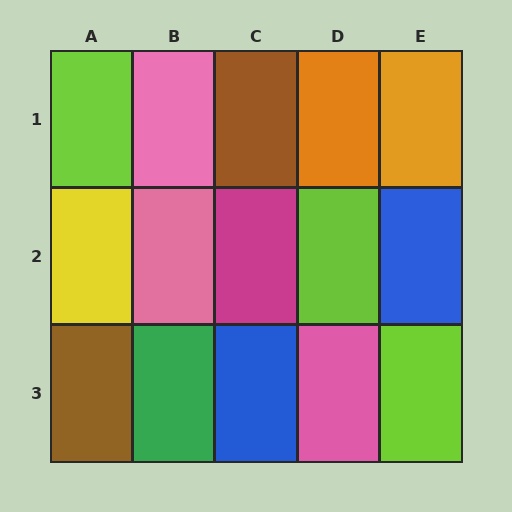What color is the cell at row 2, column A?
Yellow.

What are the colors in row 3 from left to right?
Brown, green, blue, pink, lime.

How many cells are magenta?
1 cell is magenta.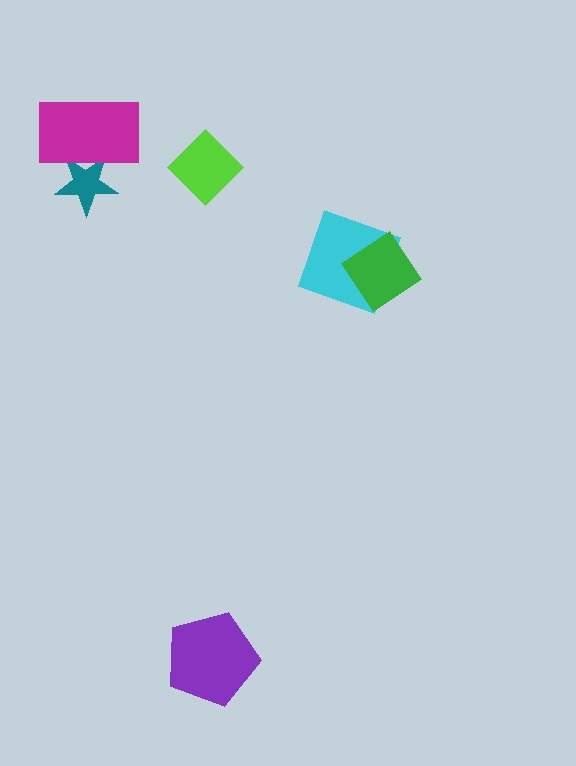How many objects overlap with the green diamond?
1 object overlaps with the green diamond.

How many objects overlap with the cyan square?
1 object overlaps with the cyan square.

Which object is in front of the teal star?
The magenta rectangle is in front of the teal star.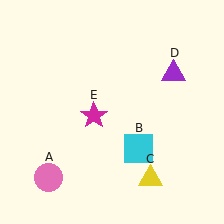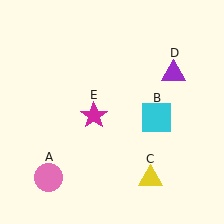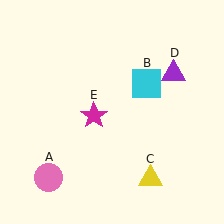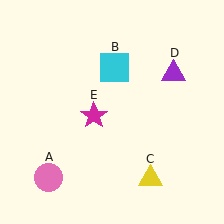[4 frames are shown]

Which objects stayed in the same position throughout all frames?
Pink circle (object A) and yellow triangle (object C) and purple triangle (object D) and magenta star (object E) remained stationary.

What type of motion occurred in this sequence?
The cyan square (object B) rotated counterclockwise around the center of the scene.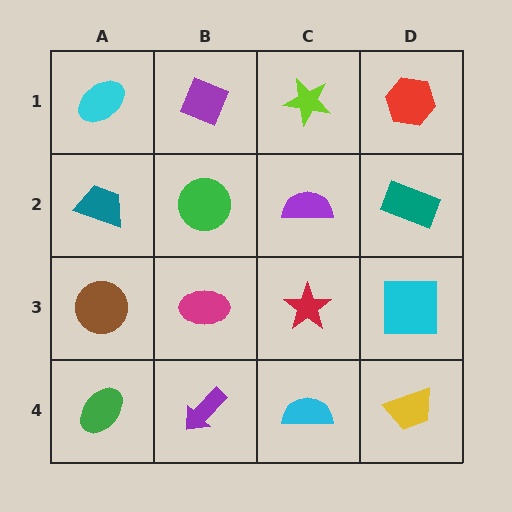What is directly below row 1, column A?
A teal trapezoid.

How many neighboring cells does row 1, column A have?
2.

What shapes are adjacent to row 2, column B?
A purple diamond (row 1, column B), a magenta ellipse (row 3, column B), a teal trapezoid (row 2, column A), a purple semicircle (row 2, column C).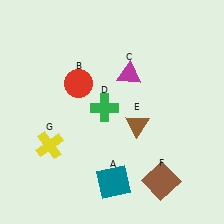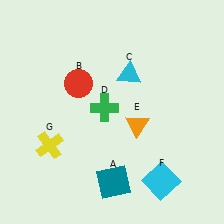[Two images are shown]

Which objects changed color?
C changed from magenta to cyan. E changed from brown to orange. F changed from brown to cyan.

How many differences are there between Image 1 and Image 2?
There are 3 differences between the two images.